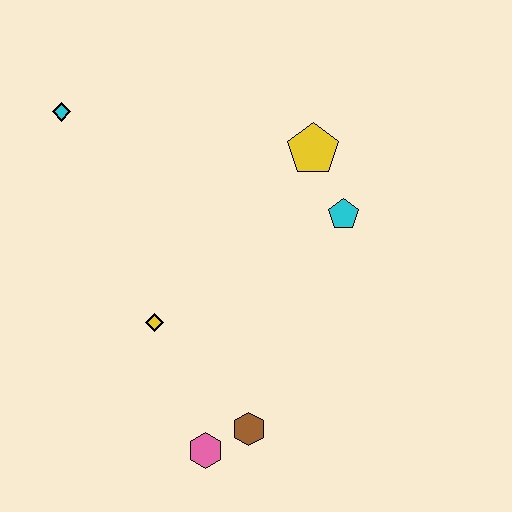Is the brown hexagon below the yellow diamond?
Yes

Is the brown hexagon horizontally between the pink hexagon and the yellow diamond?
No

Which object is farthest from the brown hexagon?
The cyan diamond is farthest from the brown hexagon.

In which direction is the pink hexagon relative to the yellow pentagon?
The pink hexagon is below the yellow pentagon.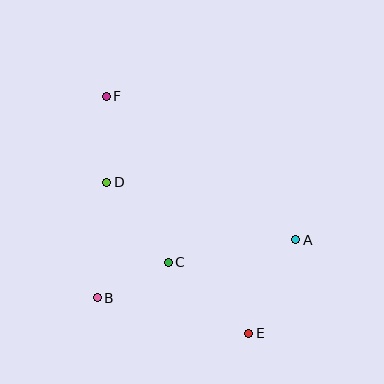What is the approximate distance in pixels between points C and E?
The distance between C and E is approximately 108 pixels.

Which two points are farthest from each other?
Points E and F are farthest from each other.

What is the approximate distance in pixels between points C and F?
The distance between C and F is approximately 177 pixels.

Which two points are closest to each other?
Points B and C are closest to each other.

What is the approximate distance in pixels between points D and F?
The distance between D and F is approximately 86 pixels.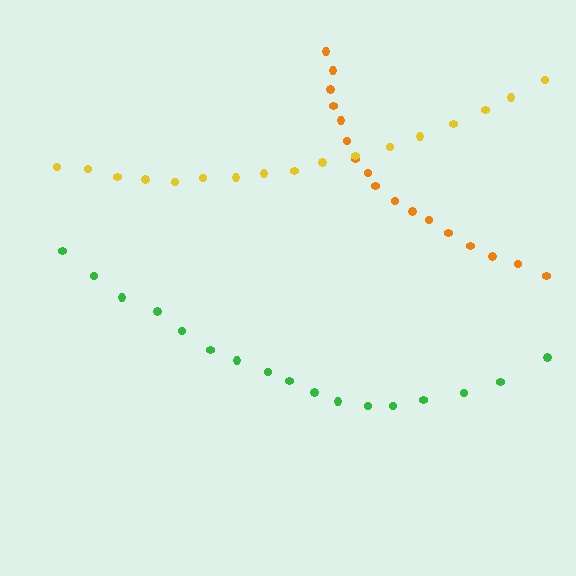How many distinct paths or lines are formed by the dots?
There are 3 distinct paths.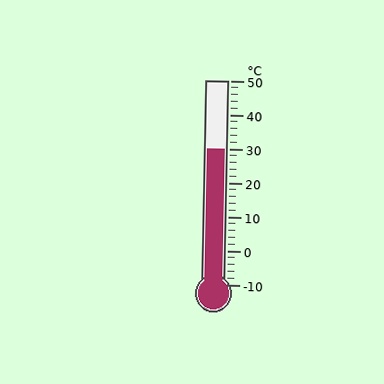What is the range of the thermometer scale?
The thermometer scale ranges from -10°C to 50°C.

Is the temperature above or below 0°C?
The temperature is above 0°C.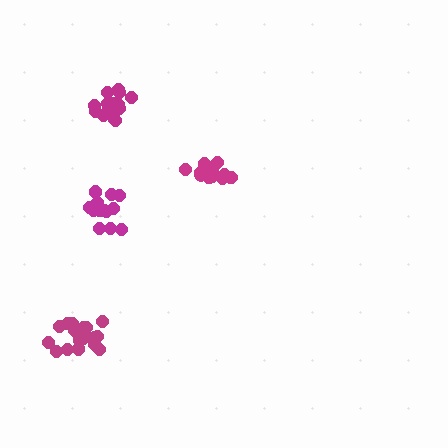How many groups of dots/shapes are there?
There are 4 groups.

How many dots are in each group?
Group 1: 13 dots, Group 2: 19 dots, Group 3: 14 dots, Group 4: 18 dots (64 total).